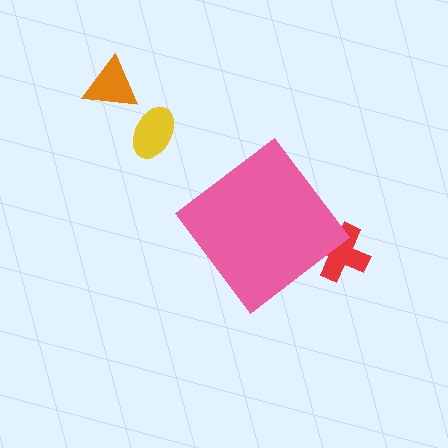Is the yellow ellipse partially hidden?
No, the yellow ellipse is fully visible.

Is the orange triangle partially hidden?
No, the orange triangle is fully visible.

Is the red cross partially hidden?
Yes, the red cross is partially hidden behind the pink diamond.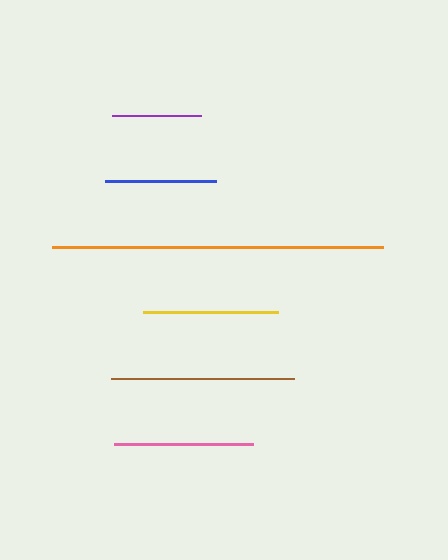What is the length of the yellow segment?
The yellow segment is approximately 135 pixels long.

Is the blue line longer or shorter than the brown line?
The brown line is longer than the blue line.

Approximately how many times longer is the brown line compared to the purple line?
The brown line is approximately 2.1 times the length of the purple line.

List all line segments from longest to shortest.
From longest to shortest: orange, brown, pink, yellow, blue, purple.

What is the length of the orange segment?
The orange segment is approximately 332 pixels long.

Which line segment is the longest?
The orange line is the longest at approximately 332 pixels.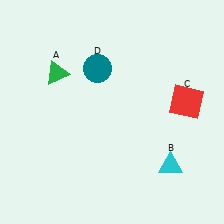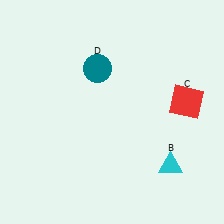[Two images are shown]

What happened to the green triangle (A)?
The green triangle (A) was removed in Image 2. It was in the top-left area of Image 1.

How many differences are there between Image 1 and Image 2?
There is 1 difference between the two images.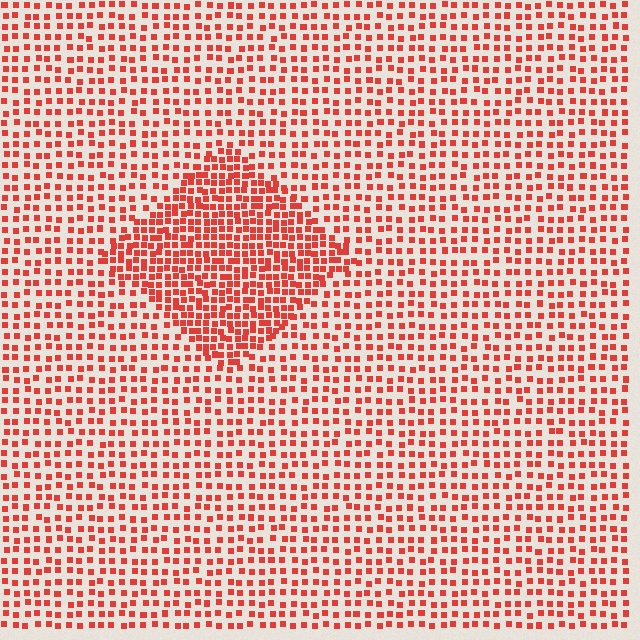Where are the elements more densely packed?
The elements are more densely packed inside the diamond boundary.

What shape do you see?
I see a diamond.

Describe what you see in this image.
The image contains small red elements arranged at two different densities. A diamond-shaped region is visible where the elements are more densely packed than the surrounding area.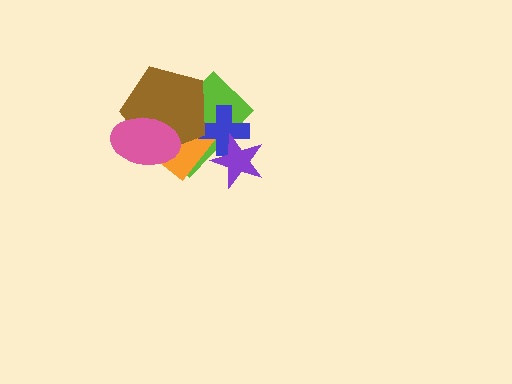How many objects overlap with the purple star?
2 objects overlap with the purple star.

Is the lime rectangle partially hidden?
Yes, it is partially covered by another shape.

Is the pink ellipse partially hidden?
No, no other shape covers it.